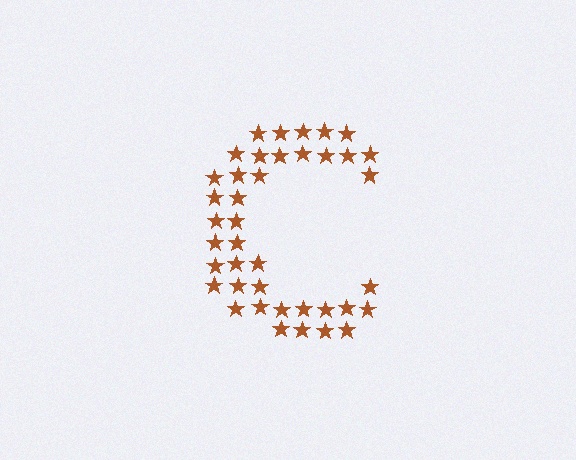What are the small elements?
The small elements are stars.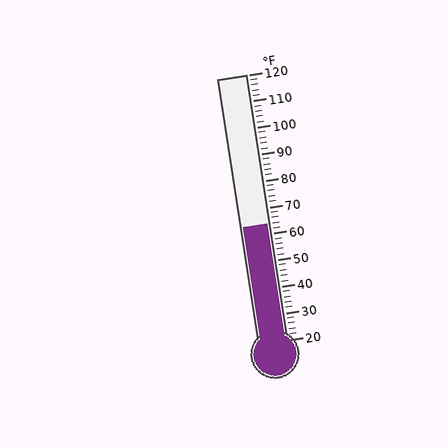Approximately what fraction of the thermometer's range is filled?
The thermometer is filled to approximately 45% of its range.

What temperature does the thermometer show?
The thermometer shows approximately 64°F.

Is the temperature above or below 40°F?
The temperature is above 40°F.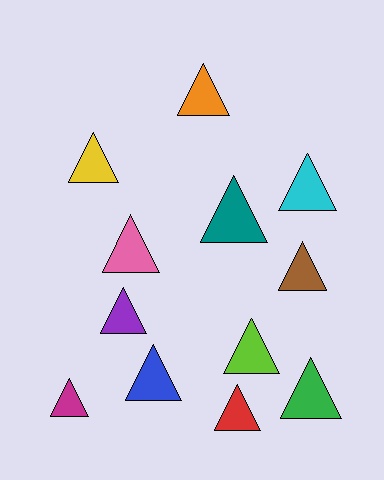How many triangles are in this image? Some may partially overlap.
There are 12 triangles.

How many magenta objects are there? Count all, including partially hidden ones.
There is 1 magenta object.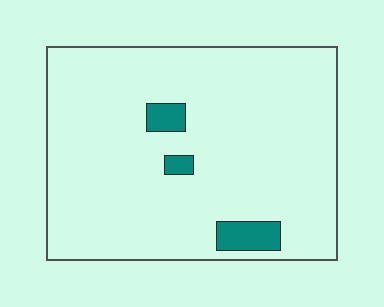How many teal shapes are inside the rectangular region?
3.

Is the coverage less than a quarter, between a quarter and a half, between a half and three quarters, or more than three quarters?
Less than a quarter.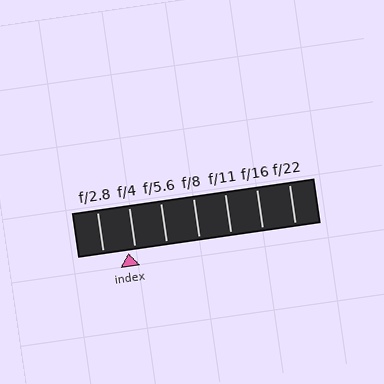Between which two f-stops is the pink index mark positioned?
The index mark is between f/2.8 and f/4.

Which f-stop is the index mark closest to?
The index mark is closest to f/4.